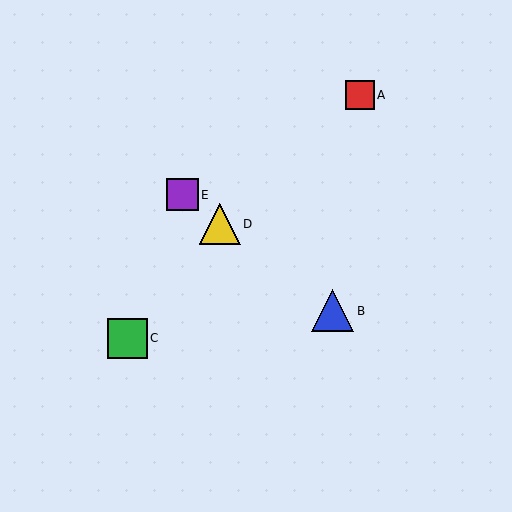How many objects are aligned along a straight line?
3 objects (B, D, E) are aligned along a straight line.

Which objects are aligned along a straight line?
Objects B, D, E are aligned along a straight line.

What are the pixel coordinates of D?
Object D is at (220, 224).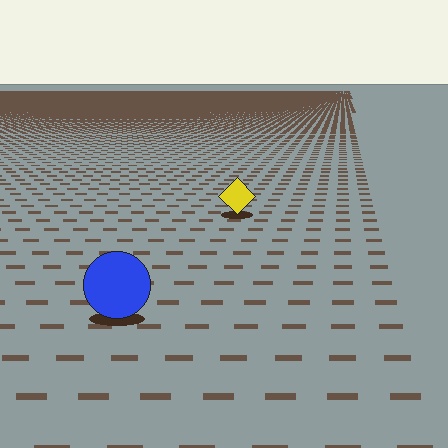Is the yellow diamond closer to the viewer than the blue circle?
No. The blue circle is closer — you can tell from the texture gradient: the ground texture is coarser near it.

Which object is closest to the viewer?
The blue circle is closest. The texture marks near it are larger and more spread out.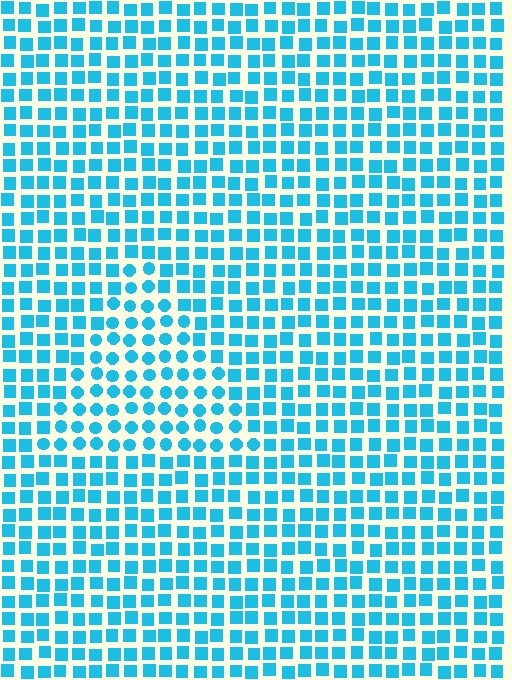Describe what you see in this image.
The image is filled with small cyan elements arranged in a uniform grid. A triangle-shaped region contains circles, while the surrounding area contains squares. The boundary is defined purely by the change in element shape.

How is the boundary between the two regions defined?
The boundary is defined by a change in element shape: circles inside vs. squares outside. All elements share the same color and spacing.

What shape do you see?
I see a triangle.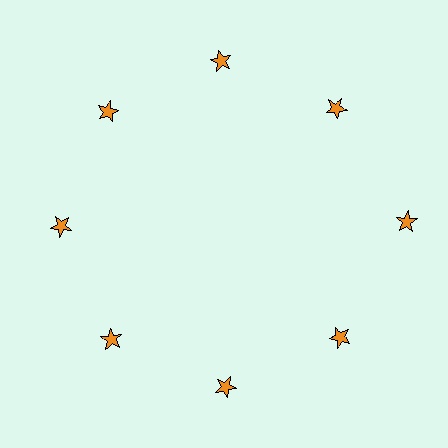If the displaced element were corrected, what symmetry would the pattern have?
It would have 8-fold rotational symmetry — the pattern would map onto itself every 45 degrees.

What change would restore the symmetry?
The symmetry would be restored by moving it inward, back onto the ring so that all 8 stars sit at equal angles and equal distance from the center.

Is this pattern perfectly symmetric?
No. The 8 orange stars are arranged in a ring, but one element near the 3 o'clock position is pushed outward from the center, breaking the 8-fold rotational symmetry.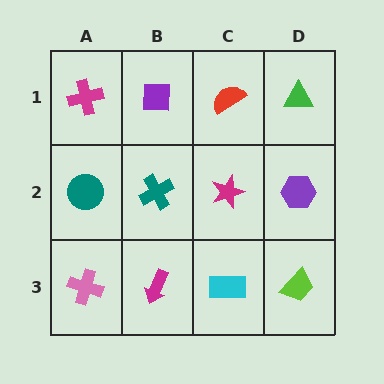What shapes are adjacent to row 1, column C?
A magenta star (row 2, column C), a purple square (row 1, column B), a green triangle (row 1, column D).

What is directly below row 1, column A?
A teal circle.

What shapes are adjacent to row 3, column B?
A teal cross (row 2, column B), a pink cross (row 3, column A), a cyan rectangle (row 3, column C).